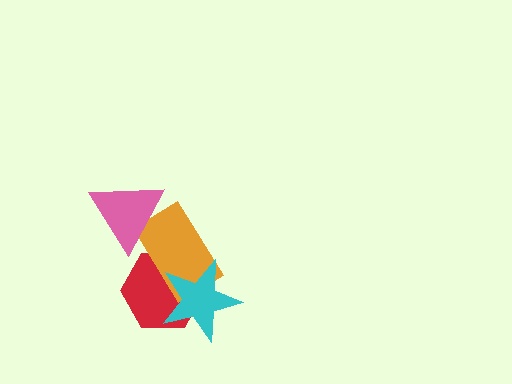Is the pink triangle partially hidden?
No, no other shape covers it.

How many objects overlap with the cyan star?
2 objects overlap with the cyan star.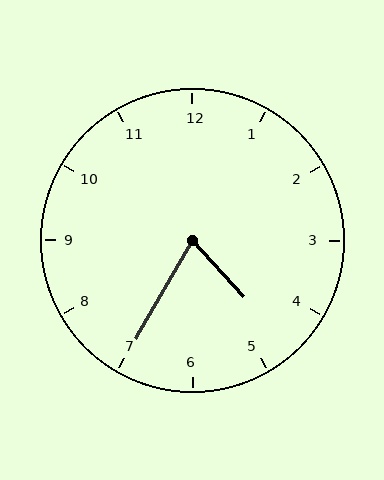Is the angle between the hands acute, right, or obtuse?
It is acute.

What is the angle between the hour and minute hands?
Approximately 72 degrees.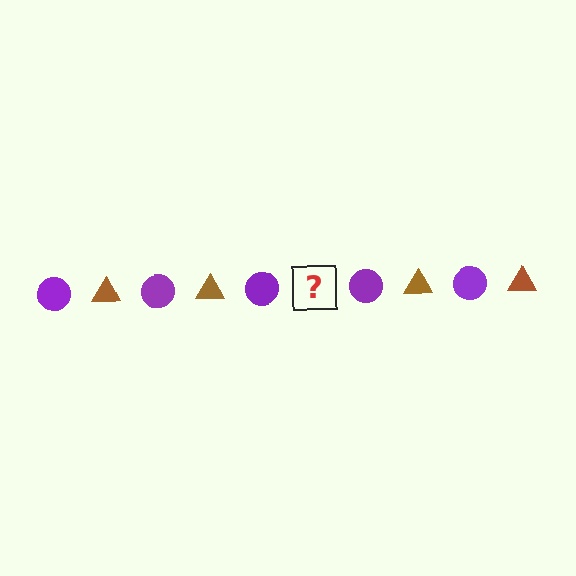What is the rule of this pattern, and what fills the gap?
The rule is that the pattern alternates between purple circle and brown triangle. The gap should be filled with a brown triangle.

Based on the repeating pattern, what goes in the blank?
The blank should be a brown triangle.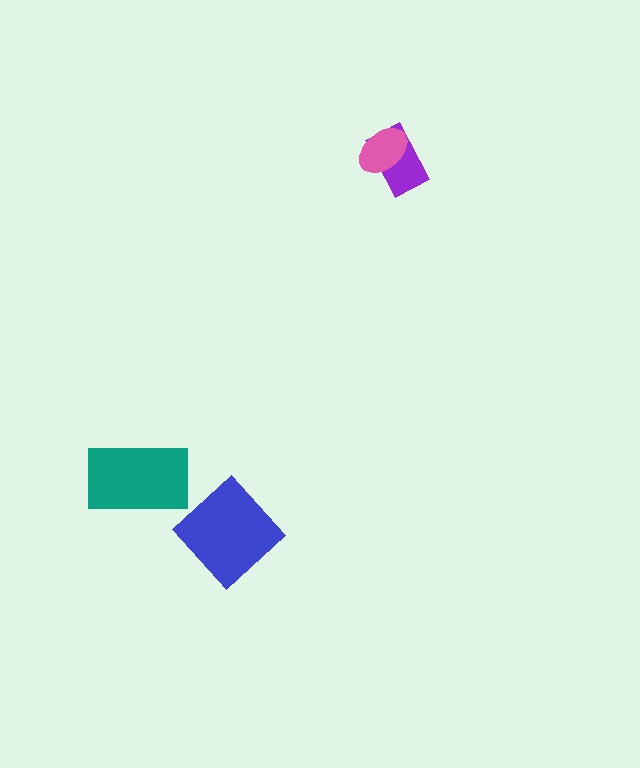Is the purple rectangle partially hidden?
Yes, it is partially covered by another shape.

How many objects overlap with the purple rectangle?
1 object overlaps with the purple rectangle.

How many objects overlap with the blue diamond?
0 objects overlap with the blue diamond.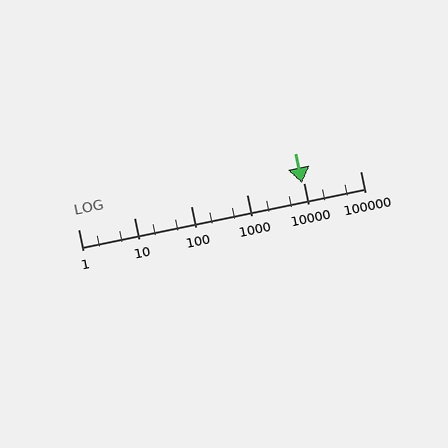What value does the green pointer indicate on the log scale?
The pointer indicates approximately 9400.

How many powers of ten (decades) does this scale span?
The scale spans 5 decades, from 1 to 100000.